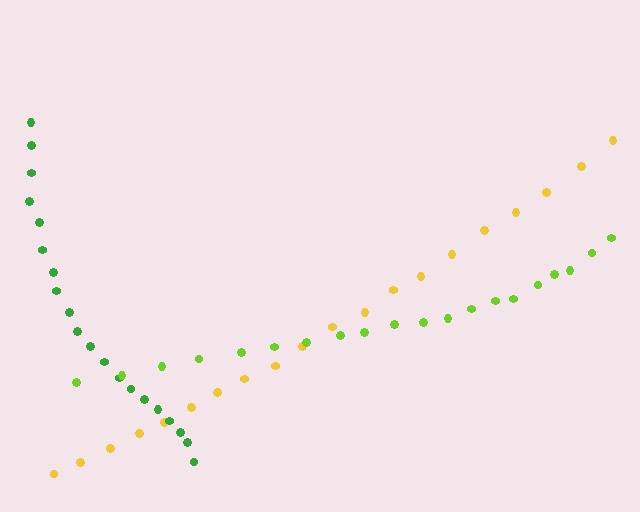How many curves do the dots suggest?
There are 3 distinct paths.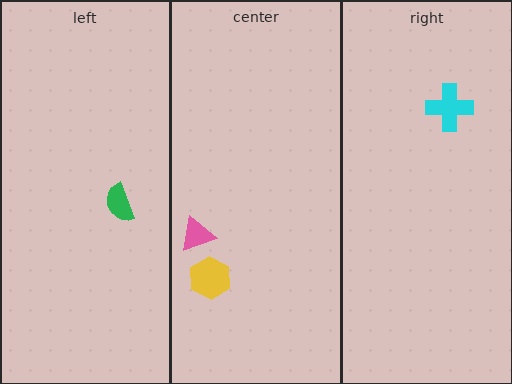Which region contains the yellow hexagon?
The center region.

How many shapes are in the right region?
1.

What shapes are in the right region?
The cyan cross.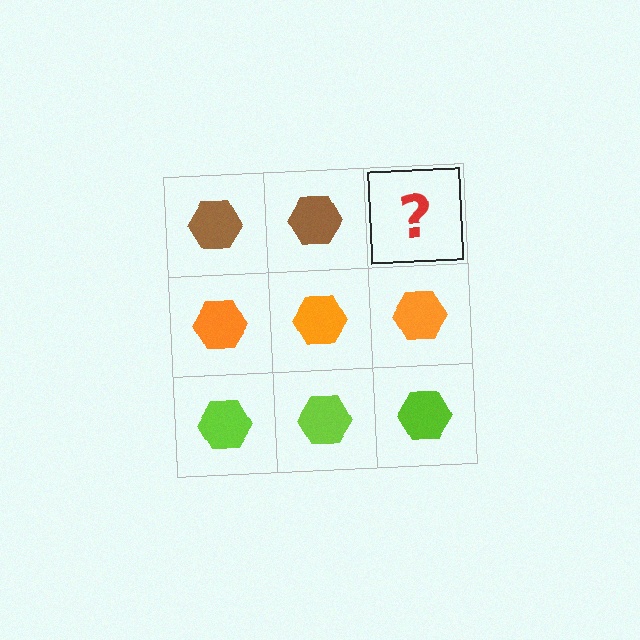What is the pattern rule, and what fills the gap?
The rule is that each row has a consistent color. The gap should be filled with a brown hexagon.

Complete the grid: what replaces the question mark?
The question mark should be replaced with a brown hexagon.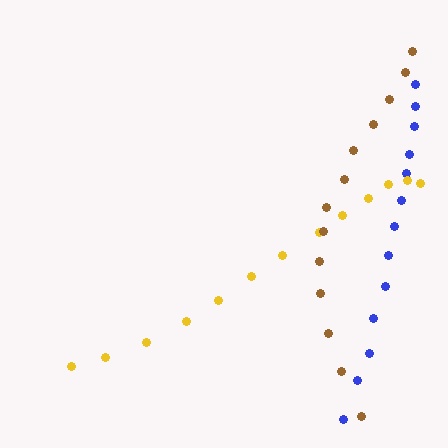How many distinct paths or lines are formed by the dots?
There are 3 distinct paths.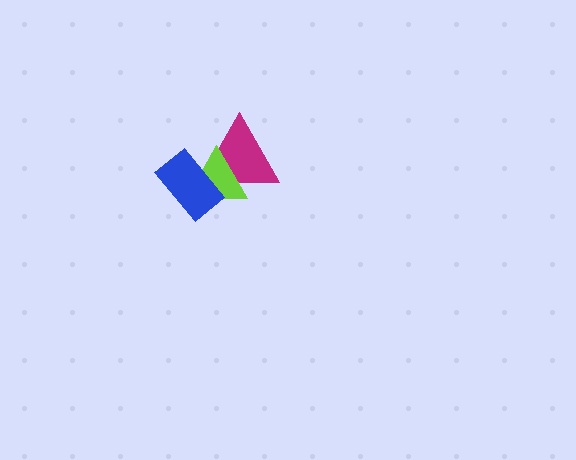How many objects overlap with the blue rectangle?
2 objects overlap with the blue rectangle.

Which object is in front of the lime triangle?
The blue rectangle is in front of the lime triangle.